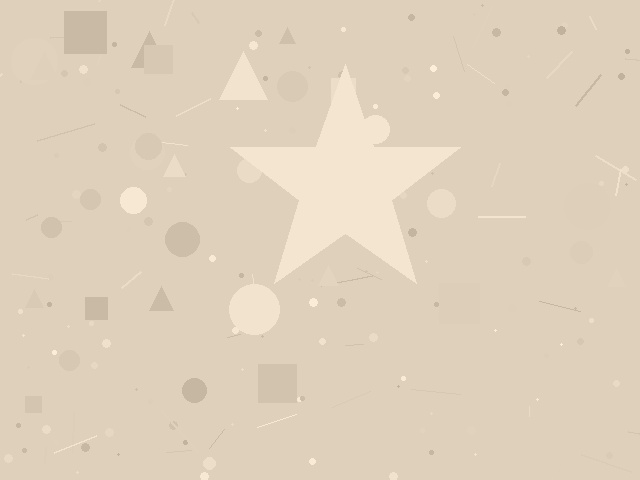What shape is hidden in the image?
A star is hidden in the image.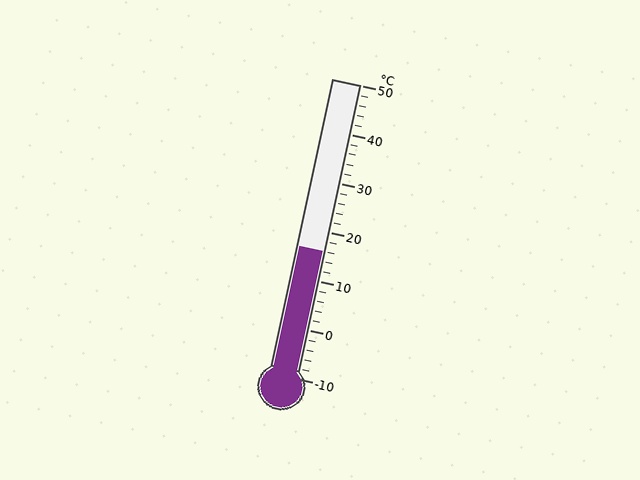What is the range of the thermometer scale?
The thermometer scale ranges from -10°C to 50°C.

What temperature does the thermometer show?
The thermometer shows approximately 16°C.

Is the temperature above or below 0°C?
The temperature is above 0°C.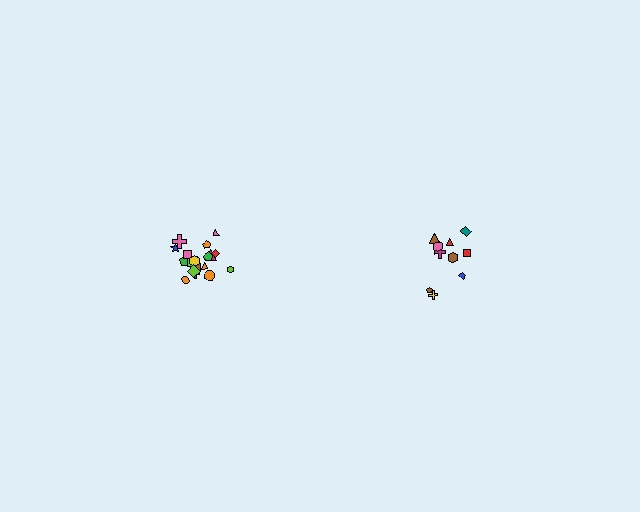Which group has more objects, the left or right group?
The left group.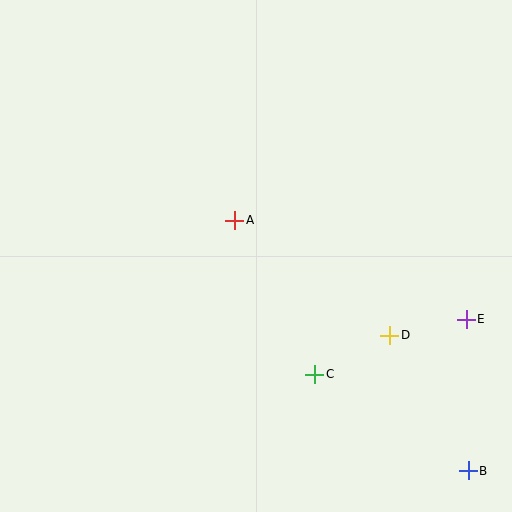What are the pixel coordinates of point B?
Point B is at (468, 471).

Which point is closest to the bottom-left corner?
Point C is closest to the bottom-left corner.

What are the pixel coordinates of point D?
Point D is at (390, 335).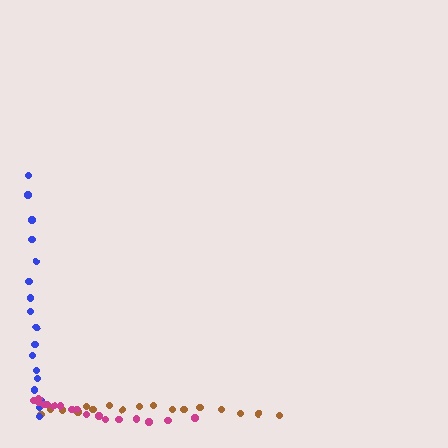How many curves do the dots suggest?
There are 3 distinct paths.